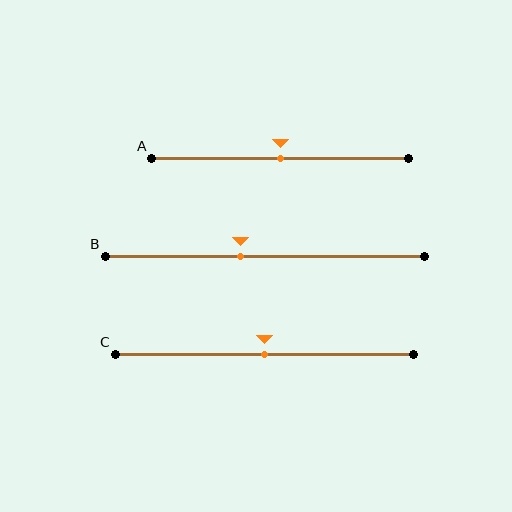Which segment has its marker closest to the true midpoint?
Segment A has its marker closest to the true midpoint.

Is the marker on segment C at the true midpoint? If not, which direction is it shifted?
Yes, the marker on segment C is at the true midpoint.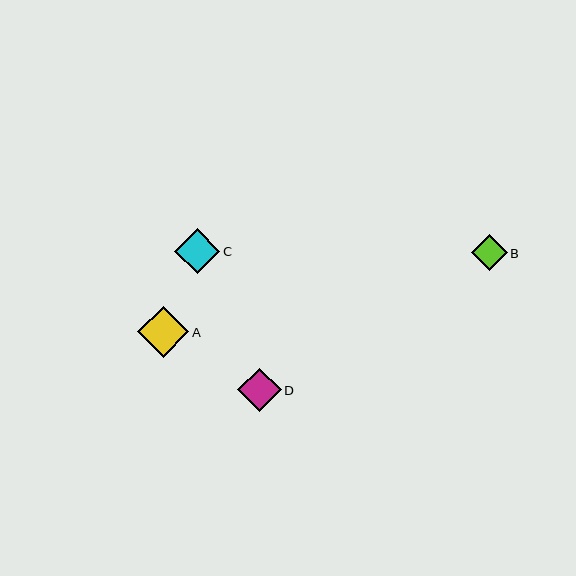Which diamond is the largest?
Diamond A is the largest with a size of approximately 51 pixels.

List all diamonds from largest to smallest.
From largest to smallest: A, C, D, B.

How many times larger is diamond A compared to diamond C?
Diamond A is approximately 1.1 times the size of diamond C.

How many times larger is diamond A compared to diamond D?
Diamond A is approximately 1.2 times the size of diamond D.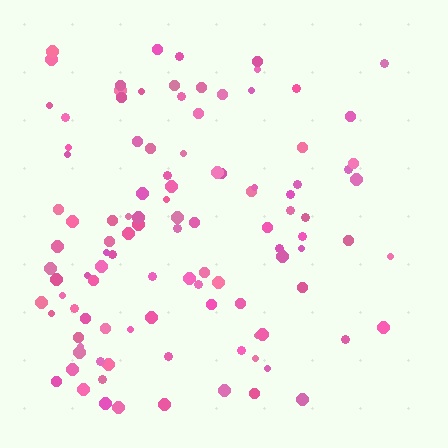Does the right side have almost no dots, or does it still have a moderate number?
Still a moderate number, just noticeably fewer than the left.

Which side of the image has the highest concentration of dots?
The left.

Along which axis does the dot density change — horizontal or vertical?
Horizontal.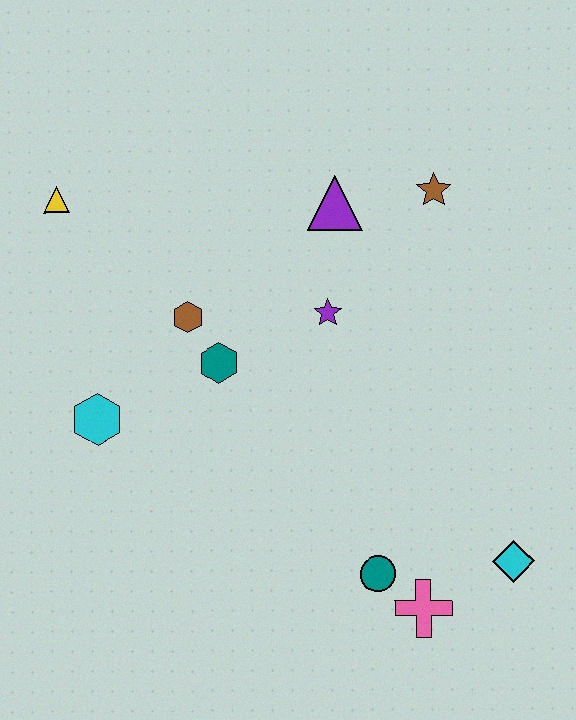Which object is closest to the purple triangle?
The brown star is closest to the purple triangle.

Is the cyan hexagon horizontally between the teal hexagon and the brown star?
No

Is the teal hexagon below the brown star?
Yes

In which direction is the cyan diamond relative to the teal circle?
The cyan diamond is to the right of the teal circle.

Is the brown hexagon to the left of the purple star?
Yes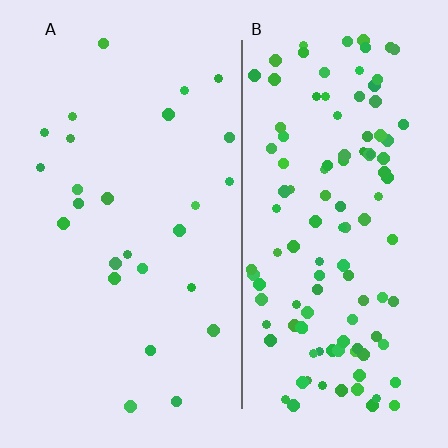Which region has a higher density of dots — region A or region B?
B (the right).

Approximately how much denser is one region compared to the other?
Approximately 4.5× — region B over region A.